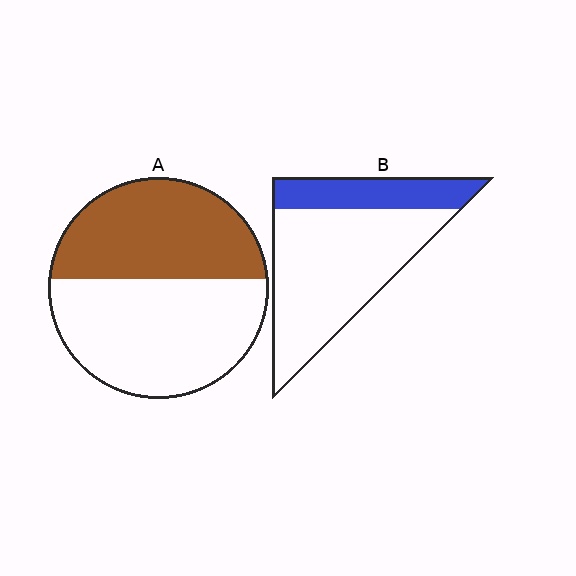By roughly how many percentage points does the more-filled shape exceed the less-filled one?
By roughly 20 percentage points (A over B).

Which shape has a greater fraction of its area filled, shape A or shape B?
Shape A.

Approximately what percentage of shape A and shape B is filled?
A is approximately 45% and B is approximately 25%.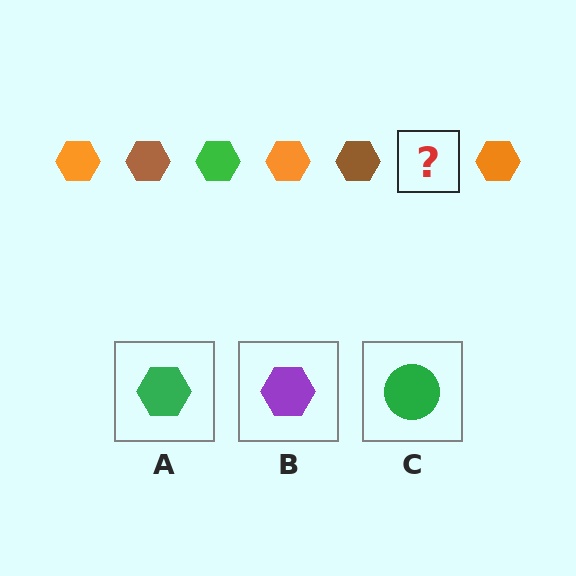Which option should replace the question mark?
Option A.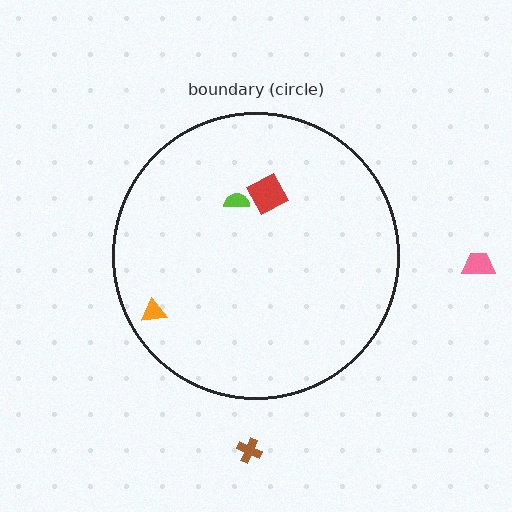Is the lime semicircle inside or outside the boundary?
Inside.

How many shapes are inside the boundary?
3 inside, 2 outside.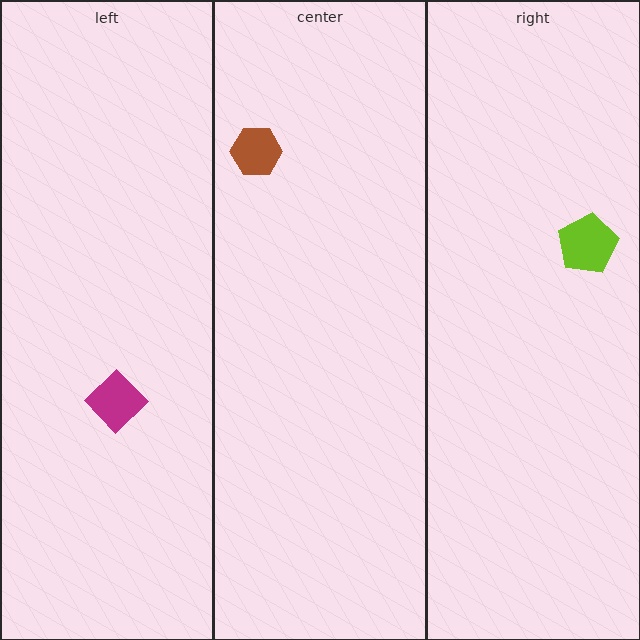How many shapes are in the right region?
1.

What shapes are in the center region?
The brown hexagon.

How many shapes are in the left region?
1.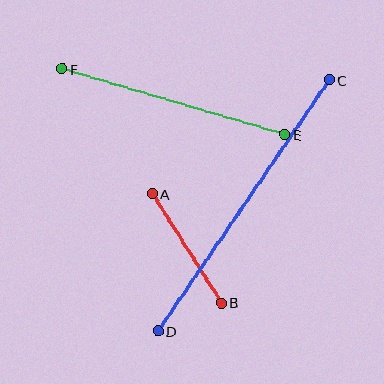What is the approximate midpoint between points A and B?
The midpoint is at approximately (187, 248) pixels.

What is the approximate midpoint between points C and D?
The midpoint is at approximately (244, 205) pixels.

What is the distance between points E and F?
The distance is approximately 233 pixels.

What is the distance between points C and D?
The distance is approximately 304 pixels.